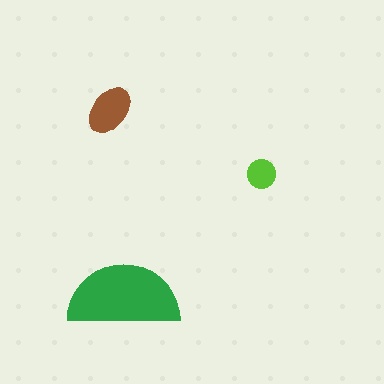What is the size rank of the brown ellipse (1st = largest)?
2nd.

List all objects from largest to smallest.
The green semicircle, the brown ellipse, the lime circle.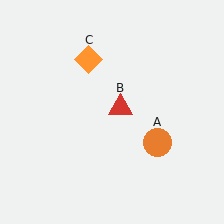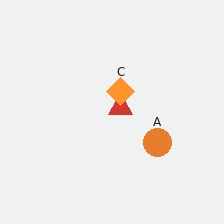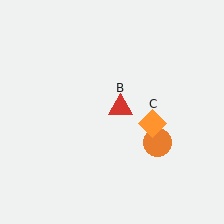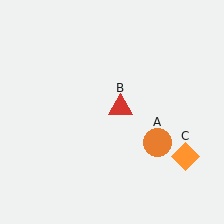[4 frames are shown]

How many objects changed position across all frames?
1 object changed position: orange diamond (object C).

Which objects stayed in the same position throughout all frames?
Orange circle (object A) and red triangle (object B) remained stationary.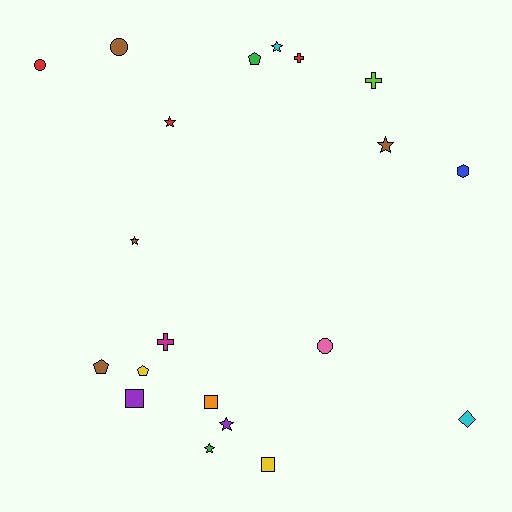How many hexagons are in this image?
There is 1 hexagon.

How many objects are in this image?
There are 20 objects.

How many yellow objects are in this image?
There are 2 yellow objects.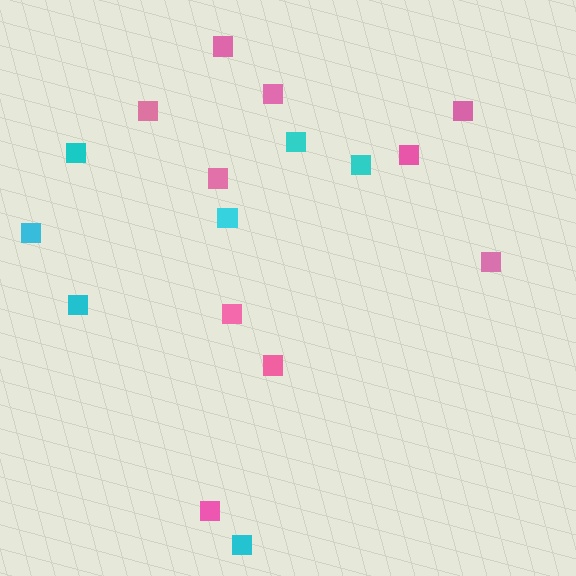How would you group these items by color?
There are 2 groups: one group of pink squares (10) and one group of cyan squares (7).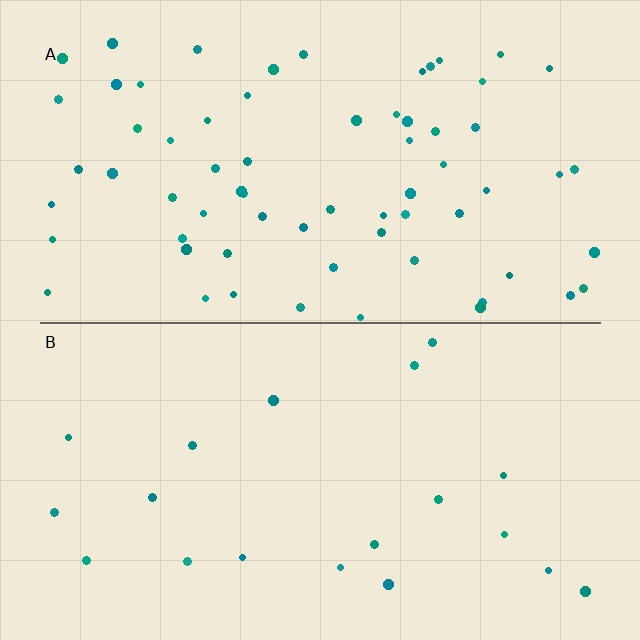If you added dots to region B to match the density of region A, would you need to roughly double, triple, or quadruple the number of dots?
Approximately triple.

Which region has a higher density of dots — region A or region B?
A (the top).